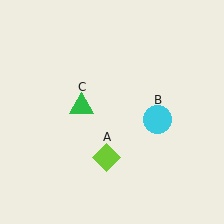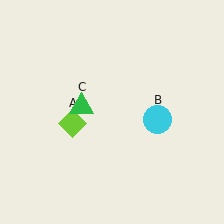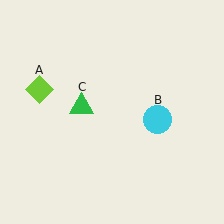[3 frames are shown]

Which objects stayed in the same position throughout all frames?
Cyan circle (object B) and green triangle (object C) remained stationary.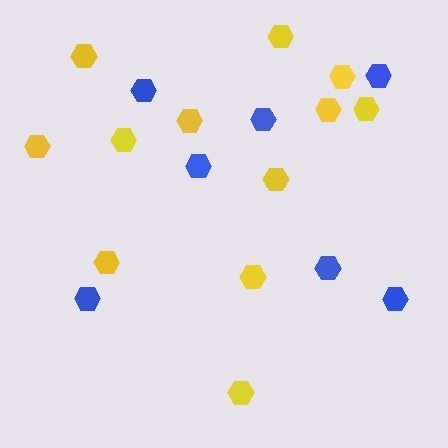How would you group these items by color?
There are 2 groups: one group of blue hexagons (7) and one group of yellow hexagons (12).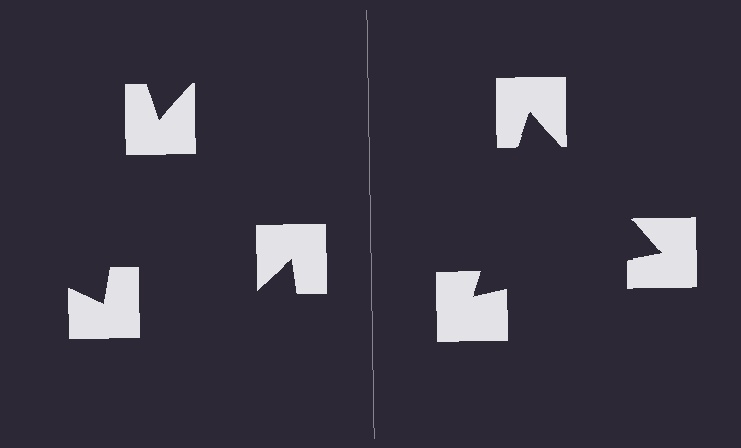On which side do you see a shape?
An illusory triangle appears on the right side. On the left side the wedge cuts are rotated, so no coherent shape forms.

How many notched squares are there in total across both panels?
6 — 3 on each side.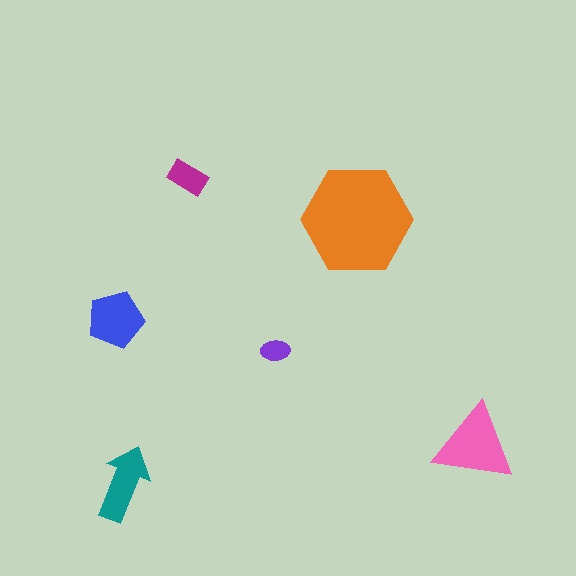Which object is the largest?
The orange hexagon.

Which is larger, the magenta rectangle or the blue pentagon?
The blue pentagon.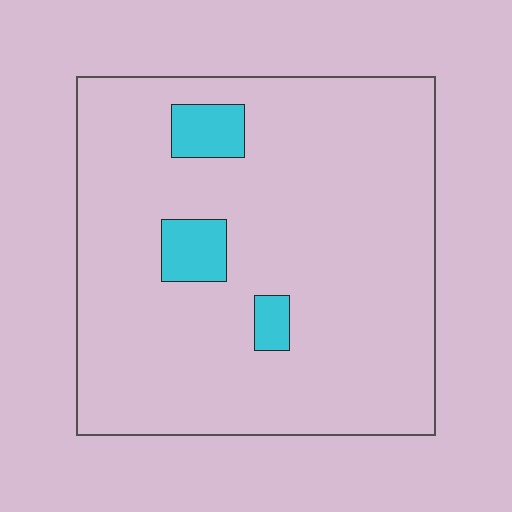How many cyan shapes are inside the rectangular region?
3.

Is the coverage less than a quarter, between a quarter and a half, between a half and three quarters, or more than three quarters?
Less than a quarter.